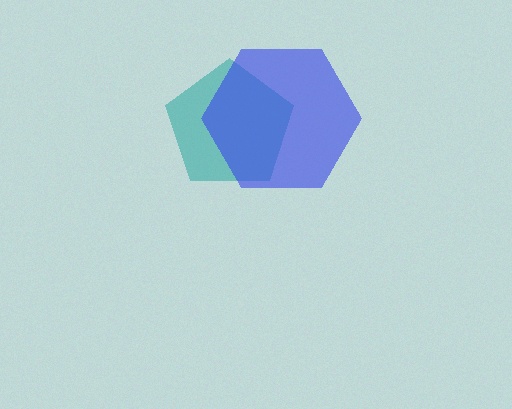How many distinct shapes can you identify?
There are 2 distinct shapes: a teal pentagon, a blue hexagon.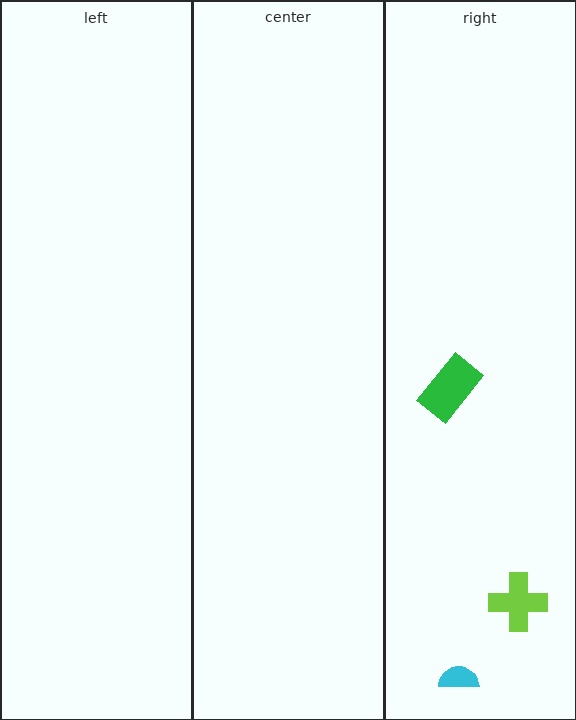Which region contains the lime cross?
The right region.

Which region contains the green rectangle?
The right region.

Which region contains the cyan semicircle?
The right region.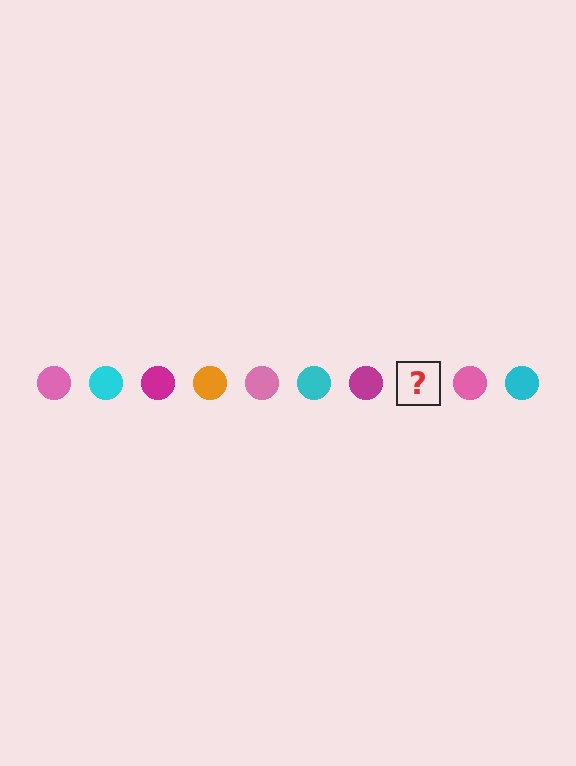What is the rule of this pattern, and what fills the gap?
The rule is that the pattern cycles through pink, cyan, magenta, orange circles. The gap should be filled with an orange circle.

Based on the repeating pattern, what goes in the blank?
The blank should be an orange circle.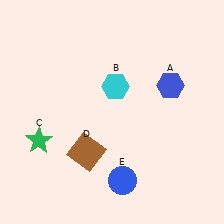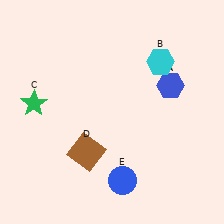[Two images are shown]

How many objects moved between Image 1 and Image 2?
2 objects moved between the two images.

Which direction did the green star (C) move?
The green star (C) moved up.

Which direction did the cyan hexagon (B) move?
The cyan hexagon (B) moved right.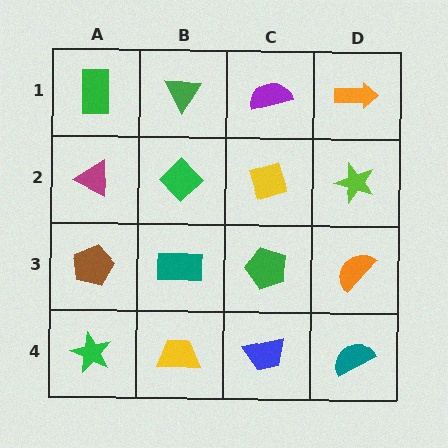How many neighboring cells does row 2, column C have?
4.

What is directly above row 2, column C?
A purple semicircle.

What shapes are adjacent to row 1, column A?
A magenta triangle (row 2, column A), a green triangle (row 1, column B).